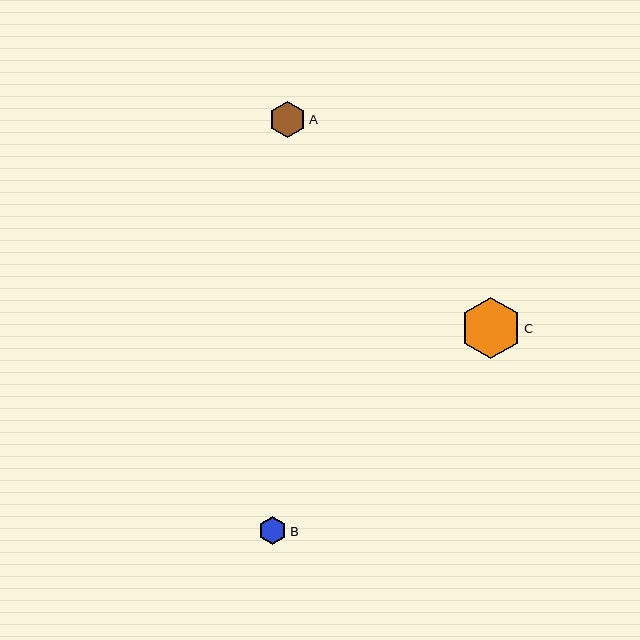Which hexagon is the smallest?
Hexagon B is the smallest with a size of approximately 29 pixels.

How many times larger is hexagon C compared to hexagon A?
Hexagon C is approximately 1.7 times the size of hexagon A.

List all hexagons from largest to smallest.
From largest to smallest: C, A, B.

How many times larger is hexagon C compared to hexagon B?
Hexagon C is approximately 2.1 times the size of hexagon B.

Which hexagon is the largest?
Hexagon C is the largest with a size of approximately 61 pixels.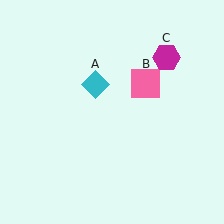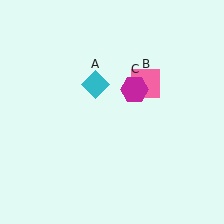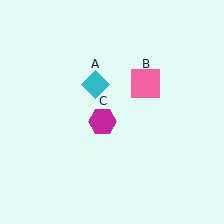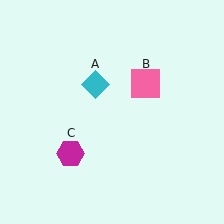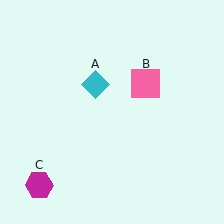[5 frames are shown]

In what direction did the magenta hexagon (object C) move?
The magenta hexagon (object C) moved down and to the left.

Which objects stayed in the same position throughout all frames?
Cyan diamond (object A) and pink square (object B) remained stationary.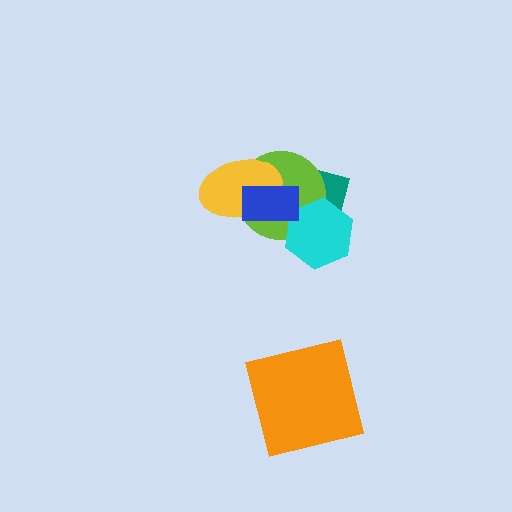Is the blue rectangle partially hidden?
No, no other shape covers it.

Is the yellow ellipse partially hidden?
Yes, it is partially covered by another shape.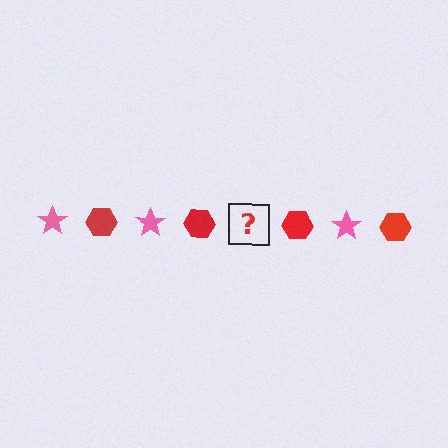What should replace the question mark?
The question mark should be replaced with a pink star.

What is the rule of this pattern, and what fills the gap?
The rule is that the pattern alternates between pink star and red hexagon. The gap should be filled with a pink star.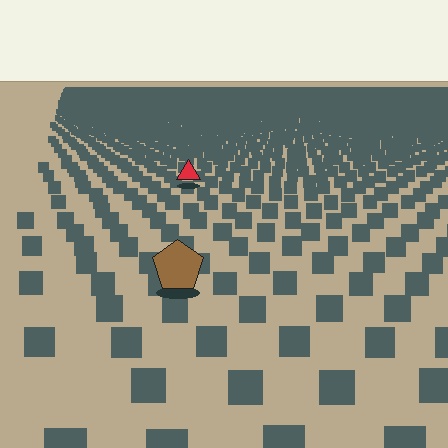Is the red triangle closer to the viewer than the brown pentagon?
No. The brown pentagon is closer — you can tell from the texture gradient: the ground texture is coarser near it.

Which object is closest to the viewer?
The brown pentagon is closest. The texture marks near it are larger and more spread out.